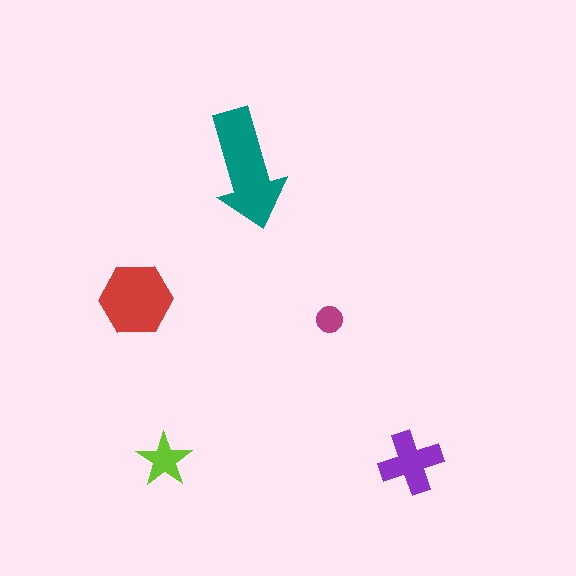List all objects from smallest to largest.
The magenta circle, the lime star, the purple cross, the red hexagon, the teal arrow.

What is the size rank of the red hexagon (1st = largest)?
2nd.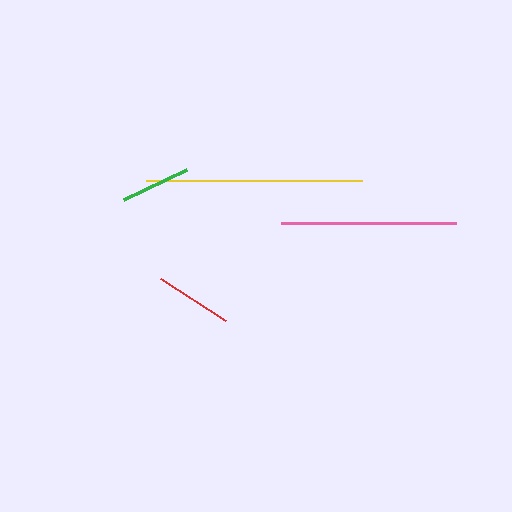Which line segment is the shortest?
The green line is the shortest at approximately 69 pixels.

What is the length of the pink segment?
The pink segment is approximately 175 pixels long.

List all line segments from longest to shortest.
From longest to shortest: yellow, pink, red, green.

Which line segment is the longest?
The yellow line is the longest at approximately 215 pixels.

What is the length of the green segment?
The green segment is approximately 69 pixels long.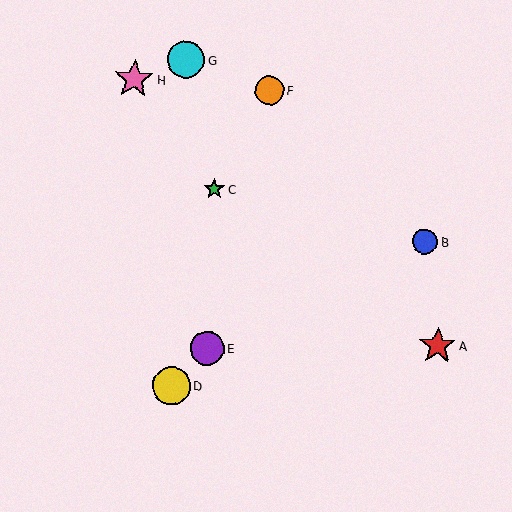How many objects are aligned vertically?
2 objects (C, E) are aligned vertically.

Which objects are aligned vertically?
Objects C, E are aligned vertically.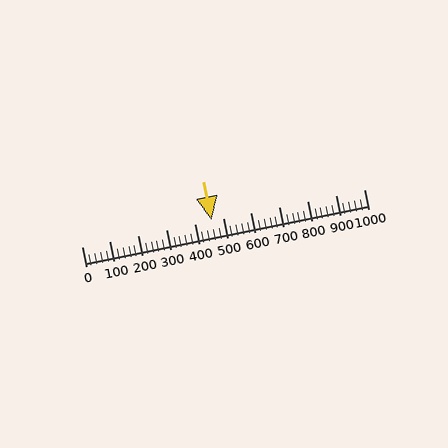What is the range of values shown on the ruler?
The ruler shows values from 0 to 1000.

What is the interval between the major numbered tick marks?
The major tick marks are spaced 100 units apart.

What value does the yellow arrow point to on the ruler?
The yellow arrow points to approximately 459.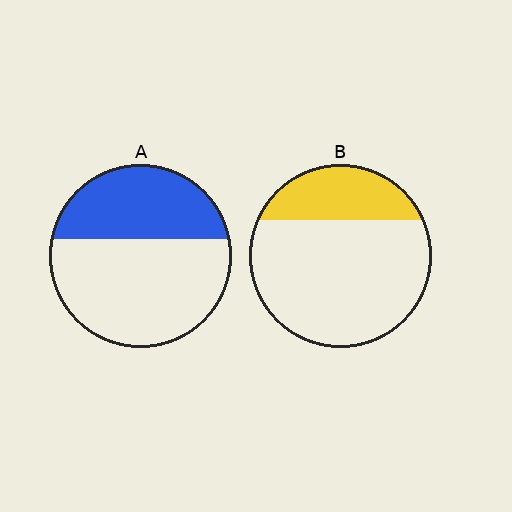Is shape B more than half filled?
No.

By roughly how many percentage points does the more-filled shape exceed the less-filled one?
By roughly 15 percentage points (A over B).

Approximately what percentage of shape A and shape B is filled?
A is approximately 40% and B is approximately 25%.